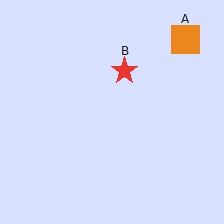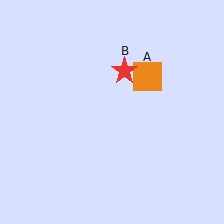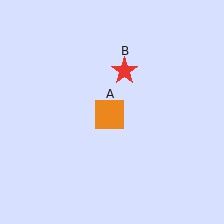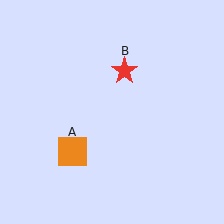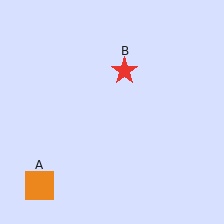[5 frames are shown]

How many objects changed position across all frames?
1 object changed position: orange square (object A).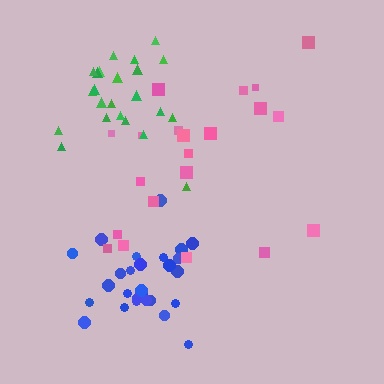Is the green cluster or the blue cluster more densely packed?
Blue.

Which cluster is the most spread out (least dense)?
Pink.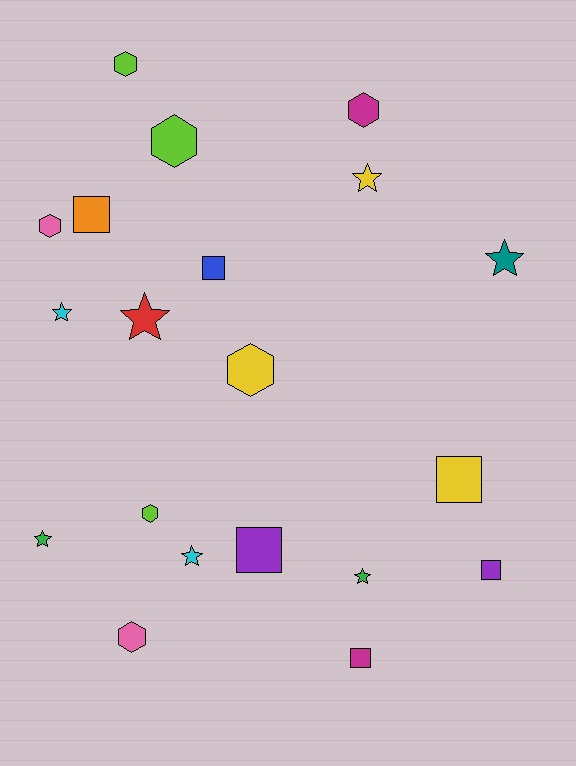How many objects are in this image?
There are 20 objects.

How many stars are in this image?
There are 7 stars.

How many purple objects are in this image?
There are 2 purple objects.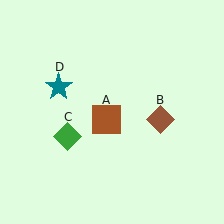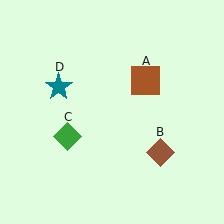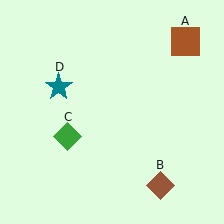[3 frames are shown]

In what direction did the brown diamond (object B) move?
The brown diamond (object B) moved down.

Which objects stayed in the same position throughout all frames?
Green diamond (object C) and teal star (object D) remained stationary.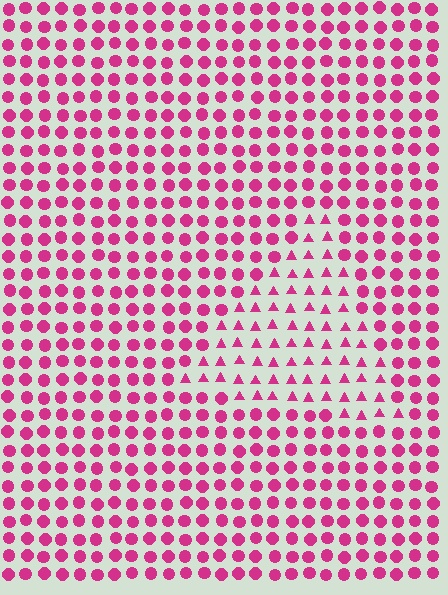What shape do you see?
I see a triangle.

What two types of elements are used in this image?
The image uses triangles inside the triangle region and circles outside it.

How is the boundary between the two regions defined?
The boundary is defined by a change in element shape: triangles inside vs. circles outside. All elements share the same color and spacing.